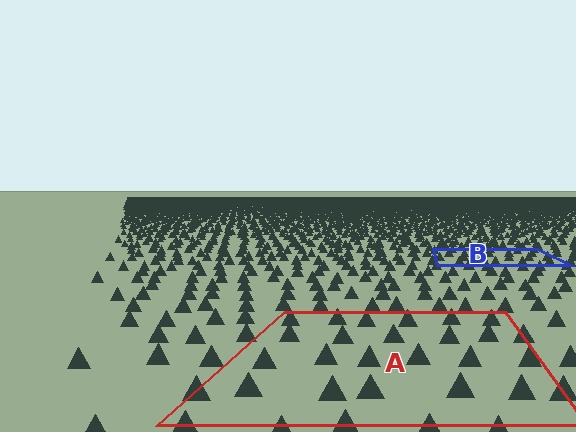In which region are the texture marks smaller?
The texture marks are smaller in region B, because it is farther away.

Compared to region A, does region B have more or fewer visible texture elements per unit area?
Region B has more texture elements per unit area — they are packed more densely because it is farther away.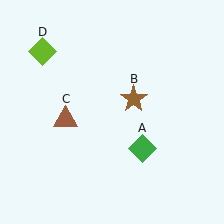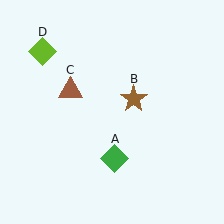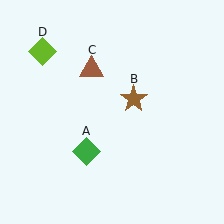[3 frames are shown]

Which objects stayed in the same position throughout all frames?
Brown star (object B) and lime diamond (object D) remained stationary.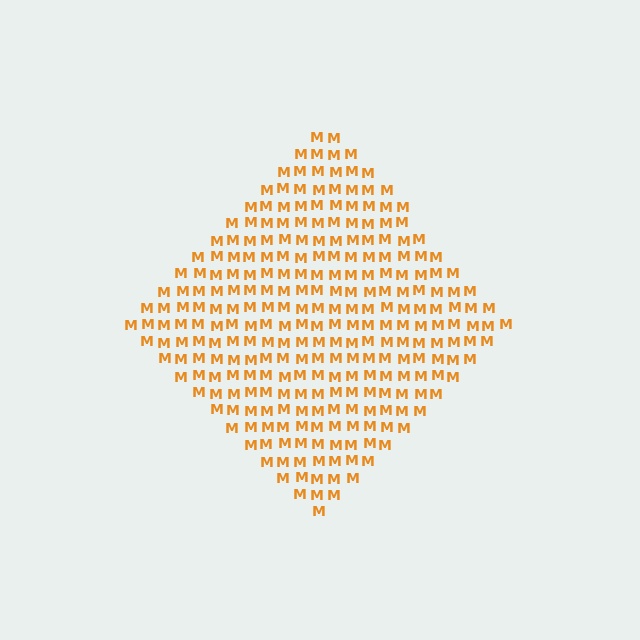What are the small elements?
The small elements are letter M's.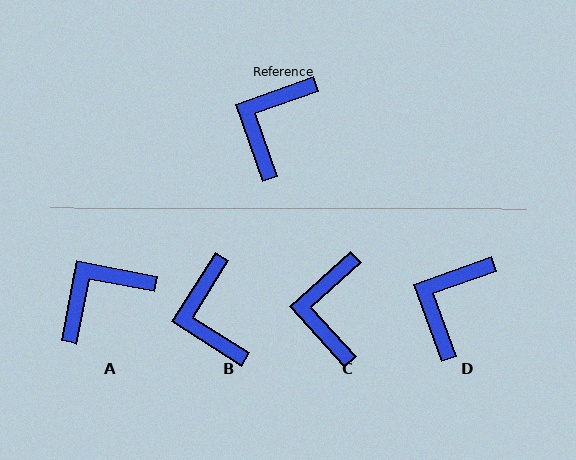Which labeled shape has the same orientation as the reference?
D.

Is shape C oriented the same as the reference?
No, it is off by about 23 degrees.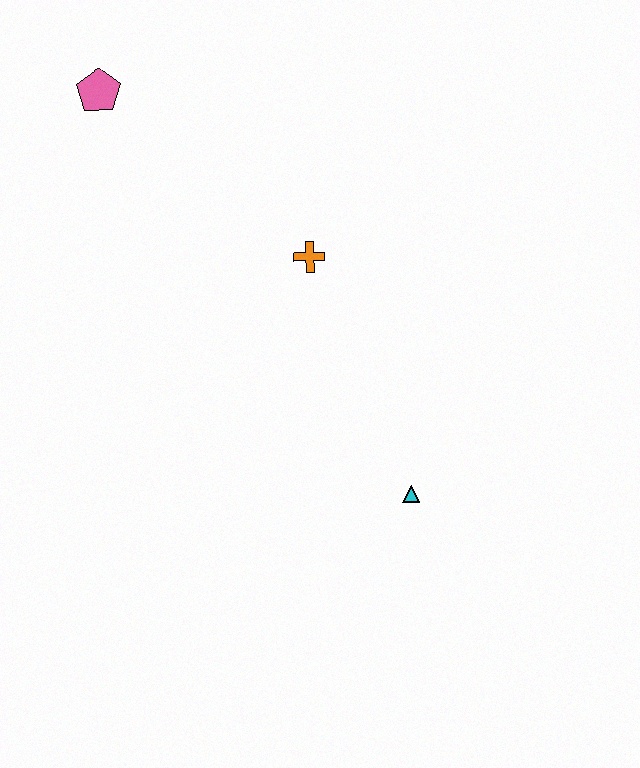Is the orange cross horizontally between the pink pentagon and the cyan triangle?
Yes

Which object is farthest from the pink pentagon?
The cyan triangle is farthest from the pink pentagon.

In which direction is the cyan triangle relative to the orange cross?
The cyan triangle is below the orange cross.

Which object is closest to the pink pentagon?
The orange cross is closest to the pink pentagon.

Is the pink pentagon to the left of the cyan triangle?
Yes